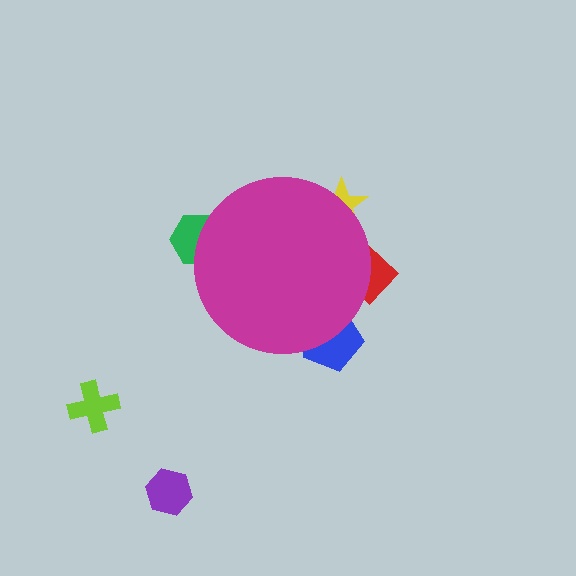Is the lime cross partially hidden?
No, the lime cross is fully visible.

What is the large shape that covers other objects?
A magenta circle.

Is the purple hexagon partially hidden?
No, the purple hexagon is fully visible.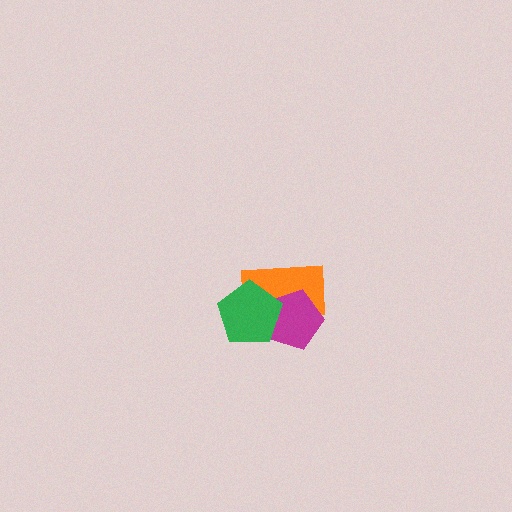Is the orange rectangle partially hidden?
Yes, it is partially covered by another shape.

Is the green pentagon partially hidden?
No, no other shape covers it.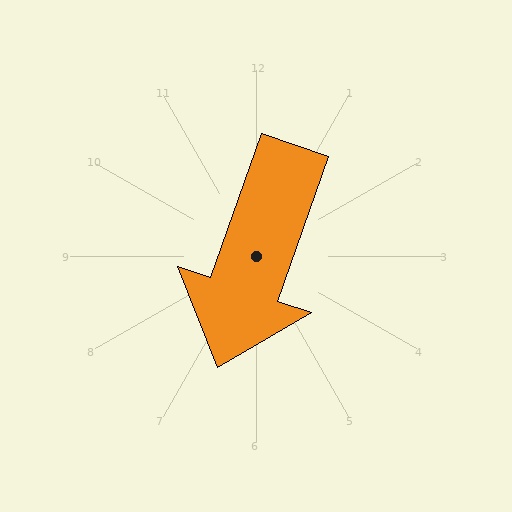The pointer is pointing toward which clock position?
Roughly 7 o'clock.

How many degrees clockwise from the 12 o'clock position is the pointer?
Approximately 199 degrees.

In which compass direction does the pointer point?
South.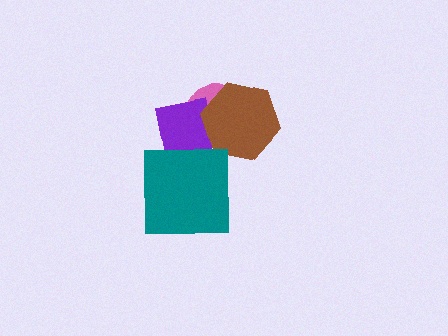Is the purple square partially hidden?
Yes, it is partially covered by another shape.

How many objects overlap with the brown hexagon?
2 objects overlap with the brown hexagon.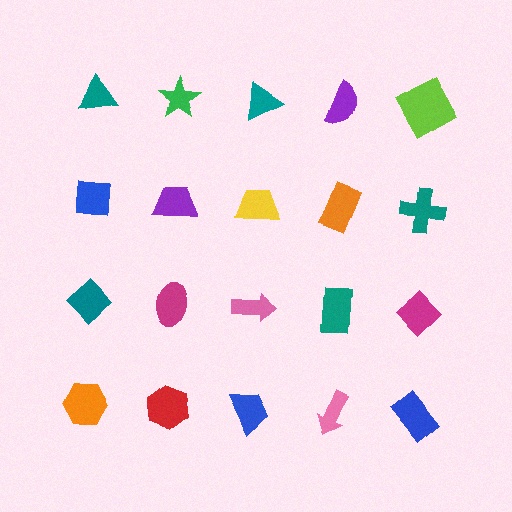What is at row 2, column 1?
A blue square.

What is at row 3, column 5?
A magenta diamond.